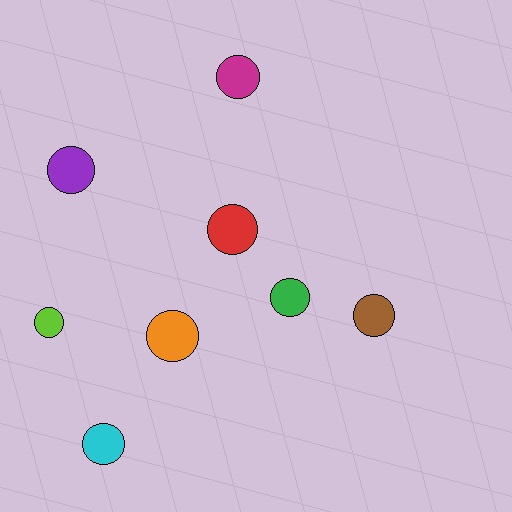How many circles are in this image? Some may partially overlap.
There are 8 circles.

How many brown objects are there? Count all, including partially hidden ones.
There is 1 brown object.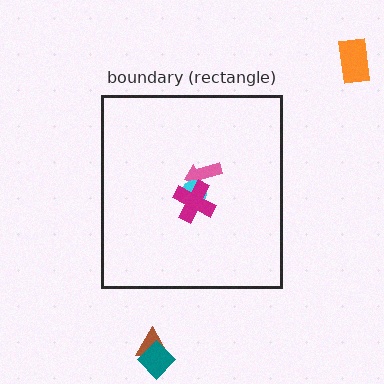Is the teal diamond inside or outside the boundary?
Outside.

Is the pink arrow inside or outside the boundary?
Inside.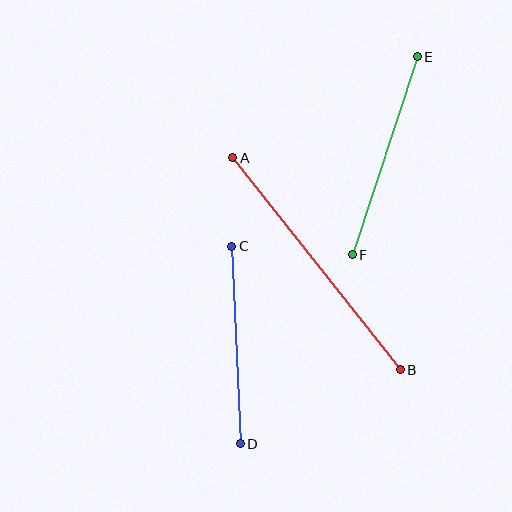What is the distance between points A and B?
The distance is approximately 270 pixels.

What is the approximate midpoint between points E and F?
The midpoint is at approximately (385, 156) pixels.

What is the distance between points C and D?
The distance is approximately 197 pixels.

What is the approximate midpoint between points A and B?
The midpoint is at approximately (316, 264) pixels.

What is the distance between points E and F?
The distance is approximately 209 pixels.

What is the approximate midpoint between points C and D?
The midpoint is at approximately (236, 345) pixels.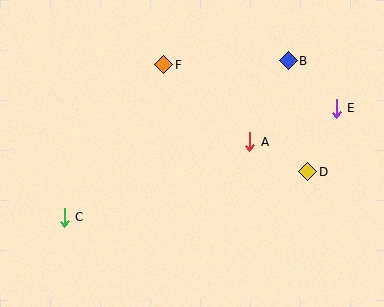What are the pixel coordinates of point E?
Point E is at (336, 108).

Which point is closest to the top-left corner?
Point F is closest to the top-left corner.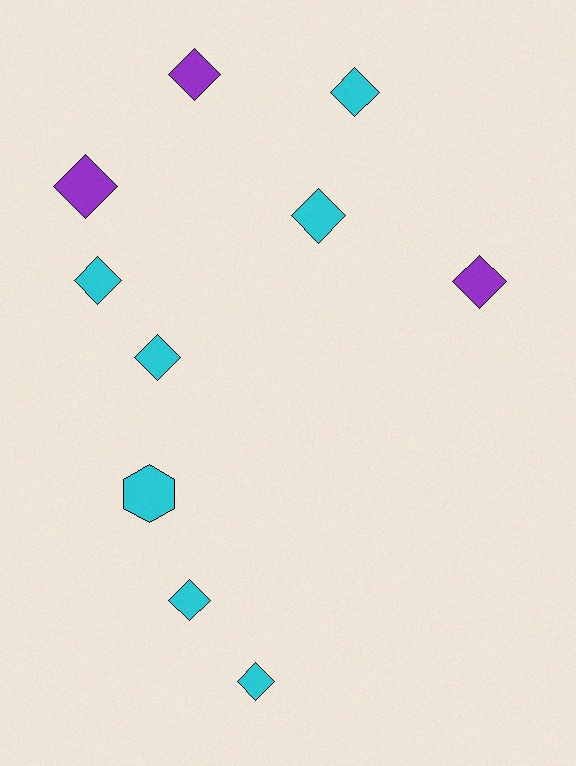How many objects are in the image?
There are 10 objects.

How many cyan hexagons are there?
There is 1 cyan hexagon.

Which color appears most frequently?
Cyan, with 7 objects.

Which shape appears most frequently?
Diamond, with 9 objects.